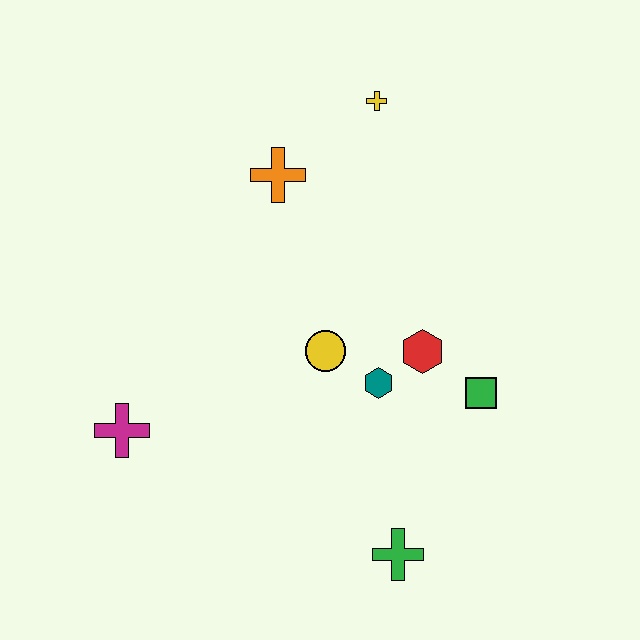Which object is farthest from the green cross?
The yellow cross is farthest from the green cross.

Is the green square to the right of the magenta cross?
Yes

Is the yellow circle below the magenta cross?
No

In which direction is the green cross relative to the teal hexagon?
The green cross is below the teal hexagon.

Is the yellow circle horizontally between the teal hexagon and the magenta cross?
Yes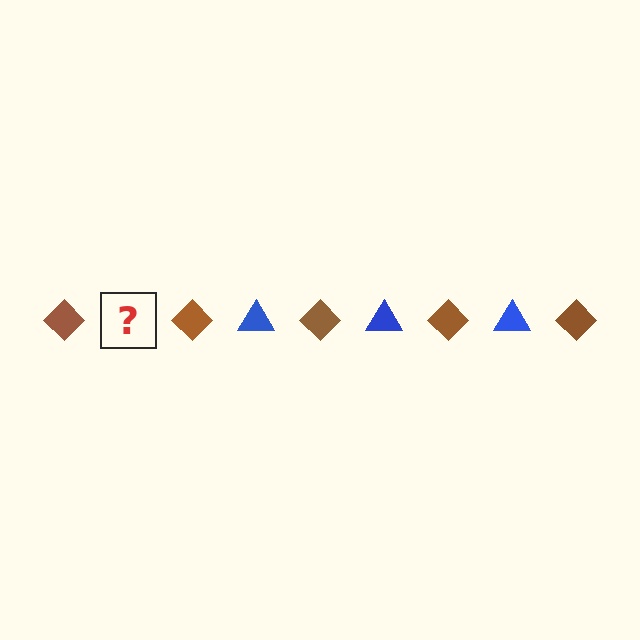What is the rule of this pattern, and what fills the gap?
The rule is that the pattern alternates between brown diamond and blue triangle. The gap should be filled with a blue triangle.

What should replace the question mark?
The question mark should be replaced with a blue triangle.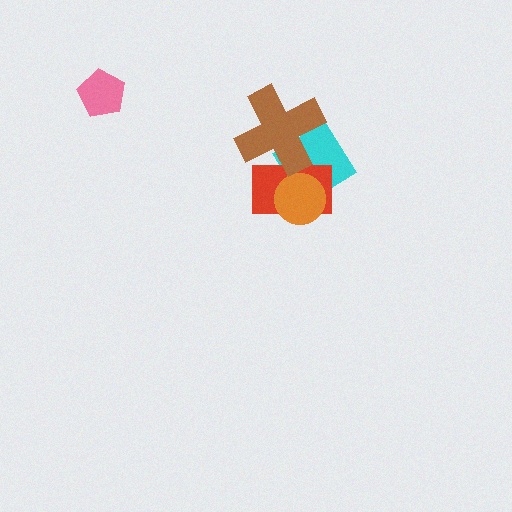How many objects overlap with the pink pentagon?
0 objects overlap with the pink pentagon.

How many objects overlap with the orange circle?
2 objects overlap with the orange circle.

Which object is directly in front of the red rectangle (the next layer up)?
The orange circle is directly in front of the red rectangle.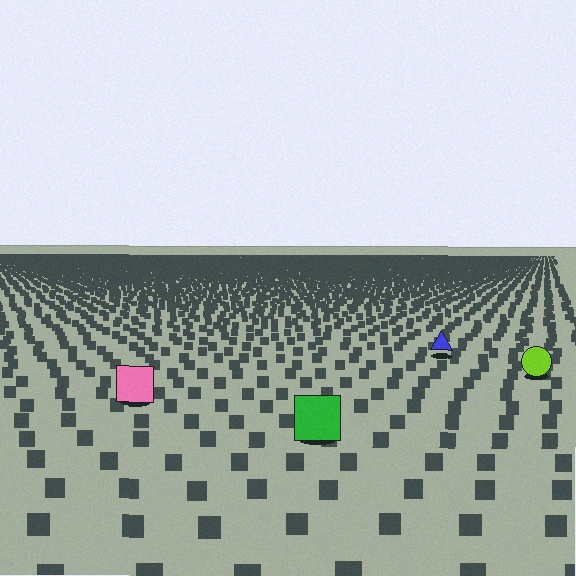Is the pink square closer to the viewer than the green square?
No. The green square is closer — you can tell from the texture gradient: the ground texture is coarser near it.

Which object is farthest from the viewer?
The blue triangle is farthest from the viewer. It appears smaller and the ground texture around it is denser.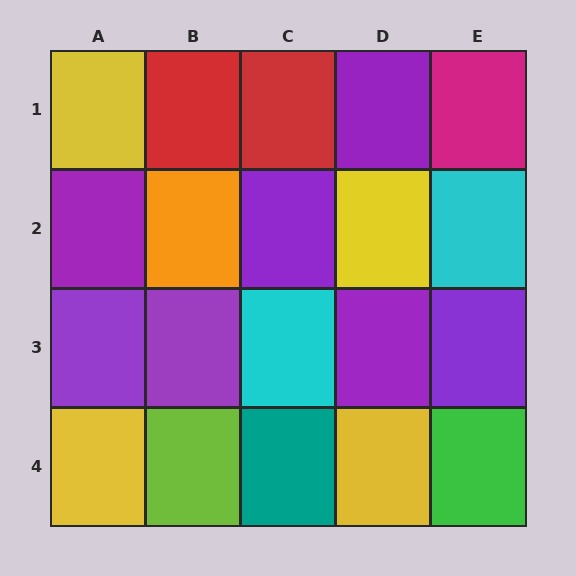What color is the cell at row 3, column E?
Purple.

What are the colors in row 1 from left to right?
Yellow, red, red, purple, magenta.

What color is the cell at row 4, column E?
Green.